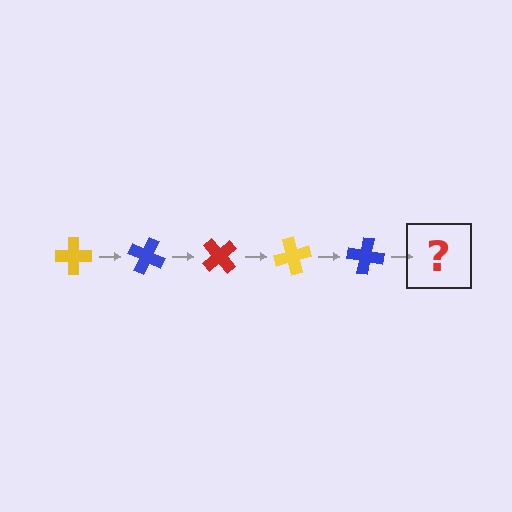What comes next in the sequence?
The next element should be a red cross, rotated 125 degrees from the start.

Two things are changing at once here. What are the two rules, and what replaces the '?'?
The two rules are that it rotates 25 degrees each step and the color cycles through yellow, blue, and red. The '?' should be a red cross, rotated 125 degrees from the start.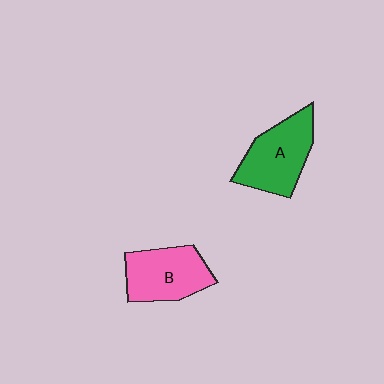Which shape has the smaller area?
Shape B (pink).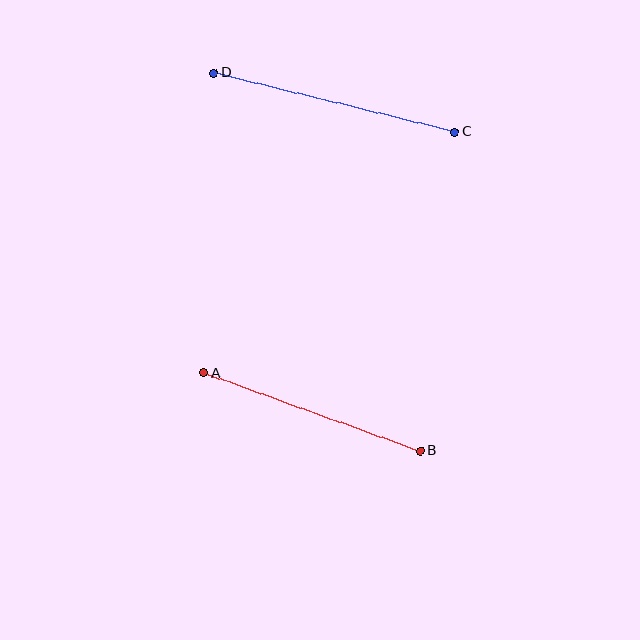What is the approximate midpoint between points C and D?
The midpoint is at approximately (334, 102) pixels.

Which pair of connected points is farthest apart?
Points C and D are farthest apart.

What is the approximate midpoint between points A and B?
The midpoint is at approximately (312, 412) pixels.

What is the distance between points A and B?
The distance is approximately 230 pixels.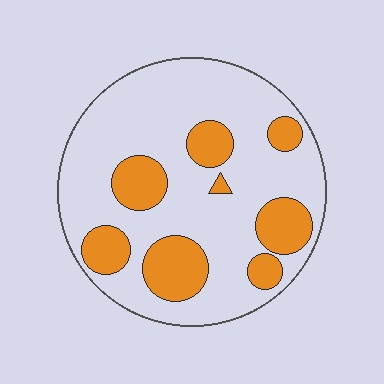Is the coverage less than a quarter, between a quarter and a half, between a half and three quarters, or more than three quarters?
Between a quarter and a half.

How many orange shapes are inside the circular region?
8.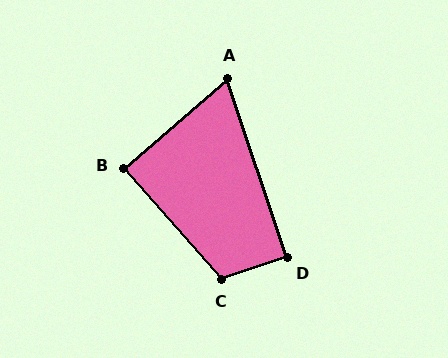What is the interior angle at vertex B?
Approximately 90 degrees (approximately right).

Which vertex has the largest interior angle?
C, at approximately 112 degrees.